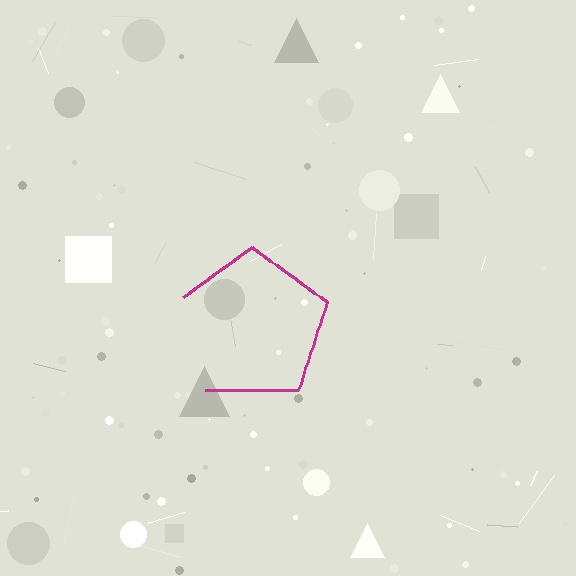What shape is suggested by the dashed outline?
The dashed outline suggests a pentagon.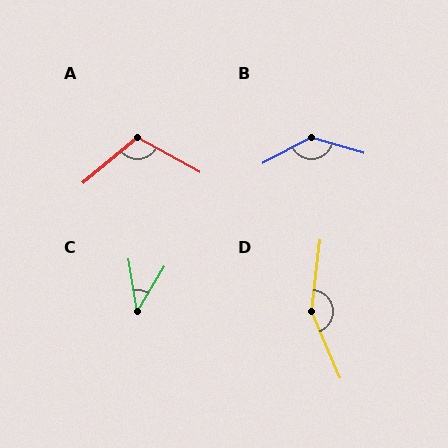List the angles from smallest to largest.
C (40°), A (111°), B (136°), D (150°).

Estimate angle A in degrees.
Approximately 111 degrees.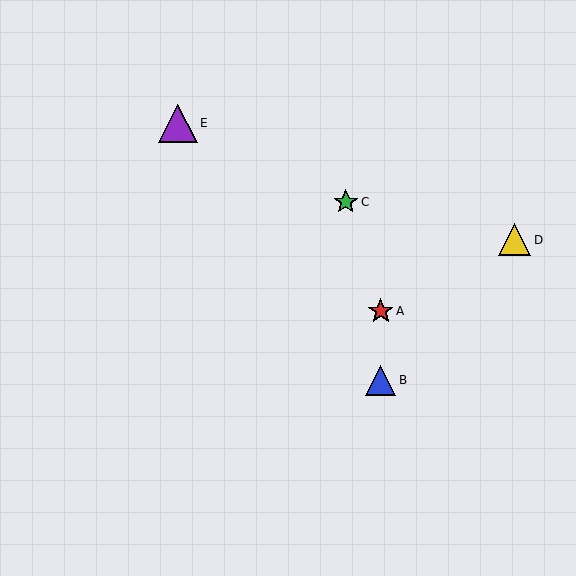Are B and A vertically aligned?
Yes, both are at x≈381.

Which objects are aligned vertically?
Objects A, B are aligned vertically.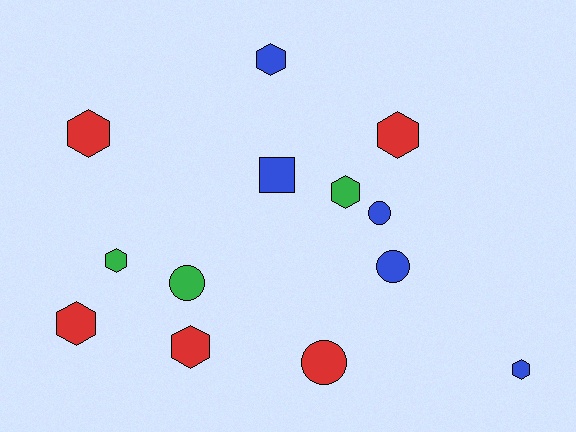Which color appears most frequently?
Blue, with 5 objects.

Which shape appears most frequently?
Hexagon, with 8 objects.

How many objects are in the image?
There are 13 objects.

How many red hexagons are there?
There are 4 red hexagons.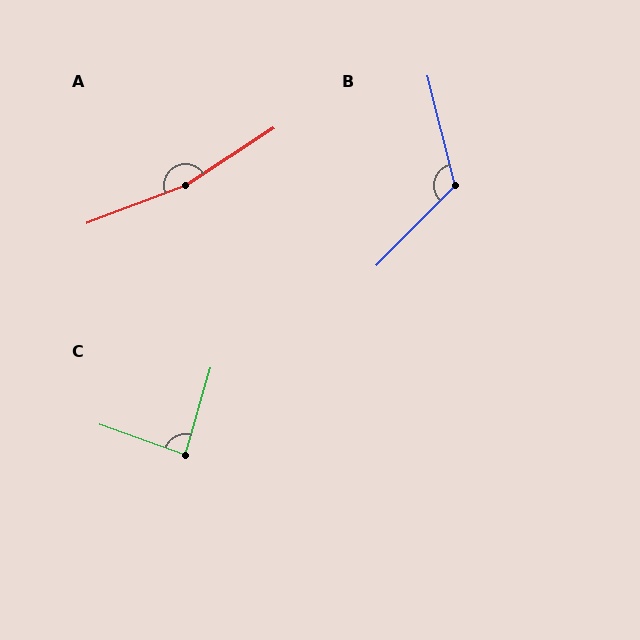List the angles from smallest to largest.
C (87°), B (121°), A (168°).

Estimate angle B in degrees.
Approximately 121 degrees.